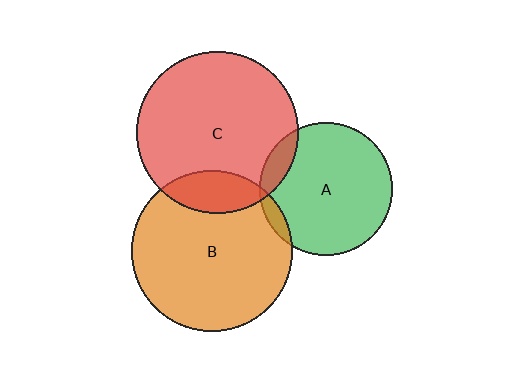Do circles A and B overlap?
Yes.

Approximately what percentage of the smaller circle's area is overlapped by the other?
Approximately 5%.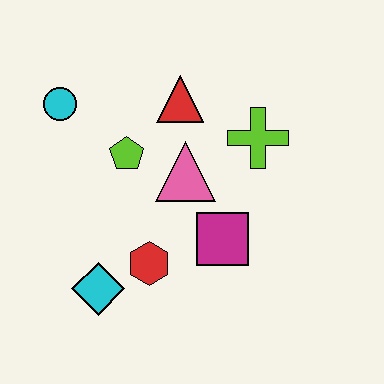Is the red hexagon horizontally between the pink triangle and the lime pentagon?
Yes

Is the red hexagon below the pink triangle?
Yes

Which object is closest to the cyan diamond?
The red hexagon is closest to the cyan diamond.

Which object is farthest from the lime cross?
The cyan diamond is farthest from the lime cross.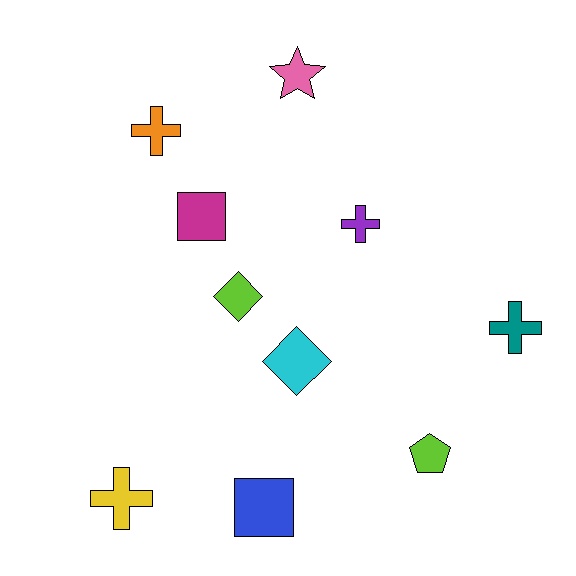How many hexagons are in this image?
There are no hexagons.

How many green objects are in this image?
There are no green objects.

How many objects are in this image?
There are 10 objects.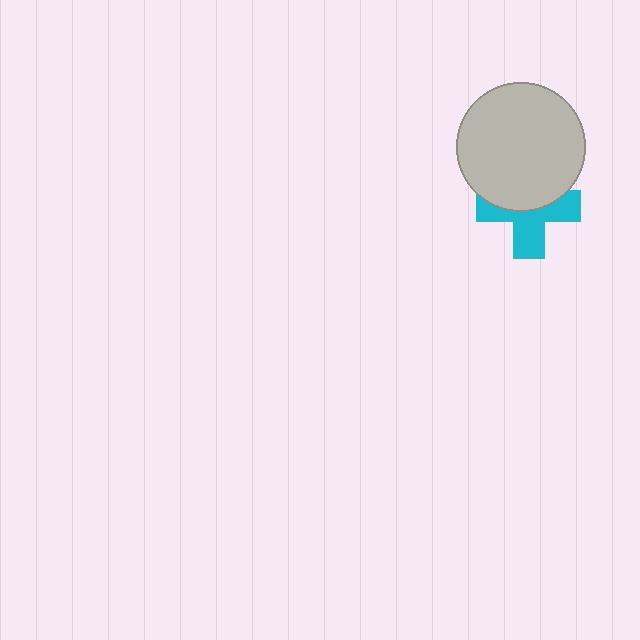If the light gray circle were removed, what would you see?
You would see the complete cyan cross.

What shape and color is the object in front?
The object in front is a light gray circle.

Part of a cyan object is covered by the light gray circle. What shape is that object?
It is a cross.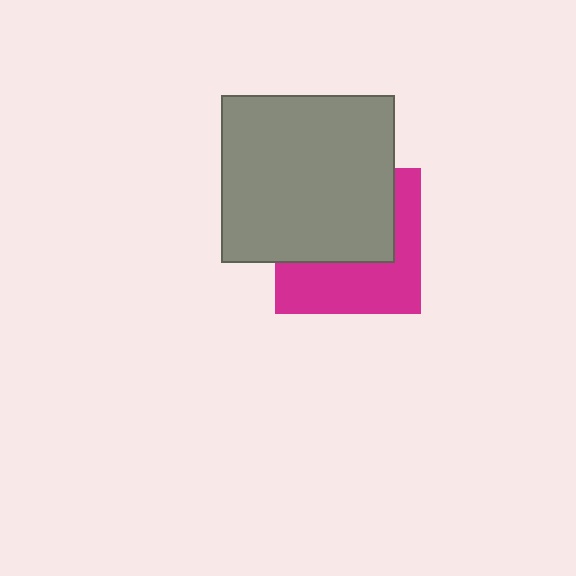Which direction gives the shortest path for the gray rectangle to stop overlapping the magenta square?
Moving up gives the shortest separation.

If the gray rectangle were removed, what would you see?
You would see the complete magenta square.